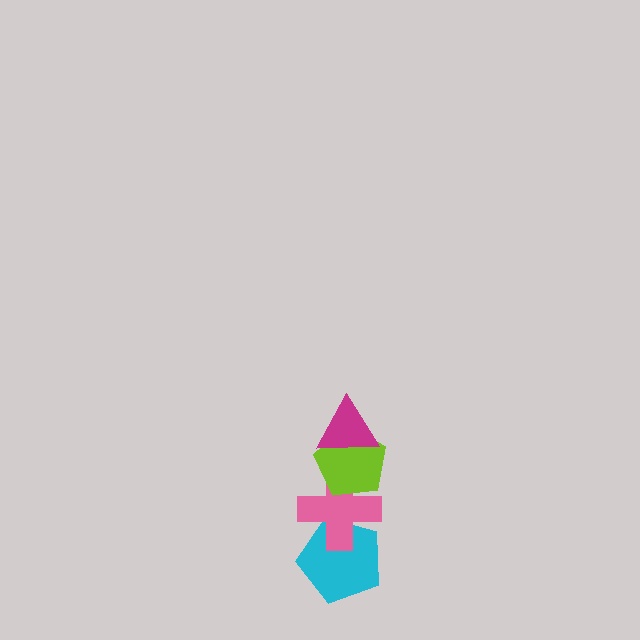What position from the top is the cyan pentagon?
The cyan pentagon is 4th from the top.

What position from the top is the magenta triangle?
The magenta triangle is 1st from the top.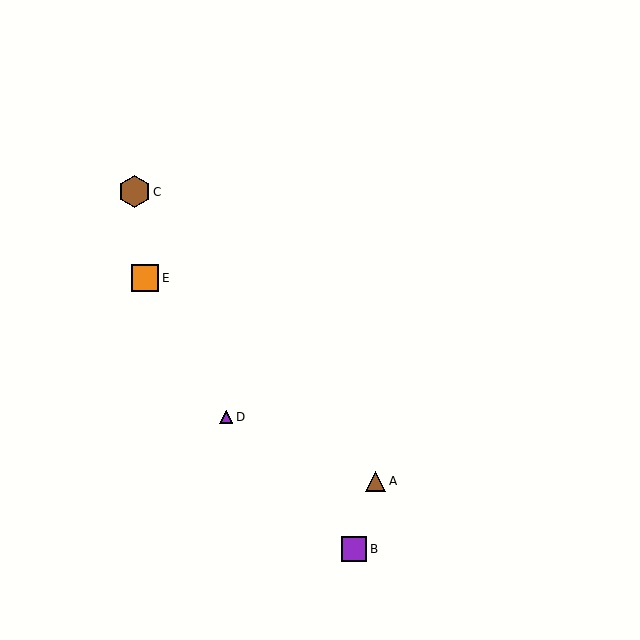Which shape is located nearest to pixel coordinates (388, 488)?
The brown triangle (labeled A) at (376, 481) is nearest to that location.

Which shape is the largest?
The brown hexagon (labeled C) is the largest.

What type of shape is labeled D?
Shape D is a purple triangle.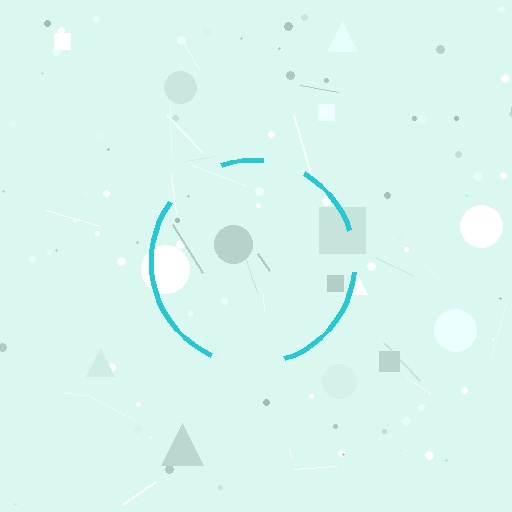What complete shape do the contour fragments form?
The contour fragments form a circle.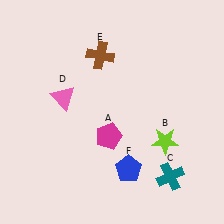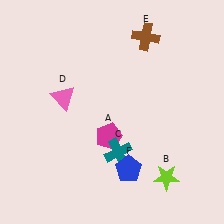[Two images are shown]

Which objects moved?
The objects that moved are: the lime star (B), the teal cross (C), the brown cross (E).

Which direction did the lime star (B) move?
The lime star (B) moved down.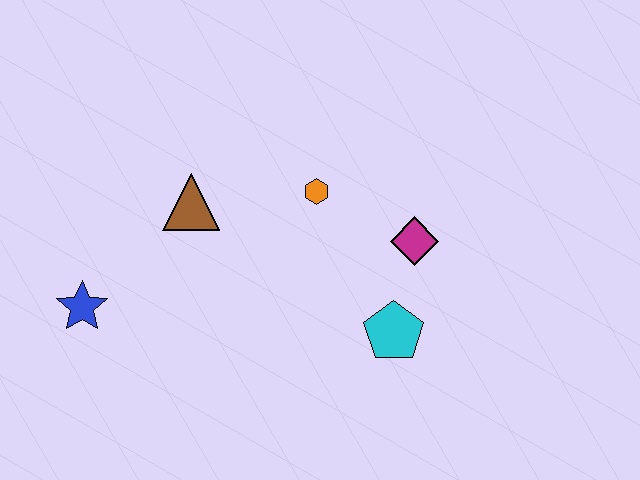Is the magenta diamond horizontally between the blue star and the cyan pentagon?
No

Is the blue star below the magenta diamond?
Yes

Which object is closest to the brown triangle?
The orange hexagon is closest to the brown triangle.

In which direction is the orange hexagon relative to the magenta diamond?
The orange hexagon is to the left of the magenta diamond.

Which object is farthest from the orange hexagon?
The blue star is farthest from the orange hexagon.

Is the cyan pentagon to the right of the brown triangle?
Yes